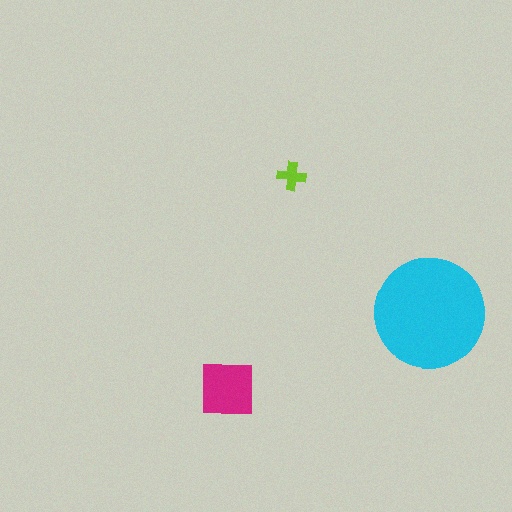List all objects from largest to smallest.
The cyan circle, the magenta square, the lime cross.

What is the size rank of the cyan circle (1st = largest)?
1st.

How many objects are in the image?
There are 3 objects in the image.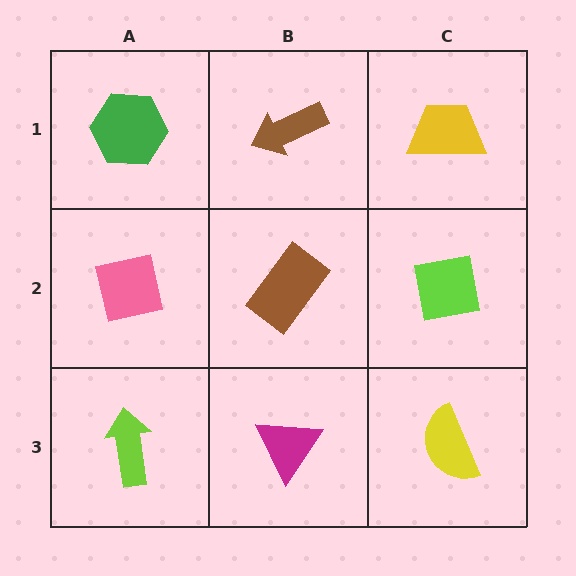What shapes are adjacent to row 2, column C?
A yellow trapezoid (row 1, column C), a yellow semicircle (row 3, column C), a brown rectangle (row 2, column B).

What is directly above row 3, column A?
A pink square.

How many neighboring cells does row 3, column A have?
2.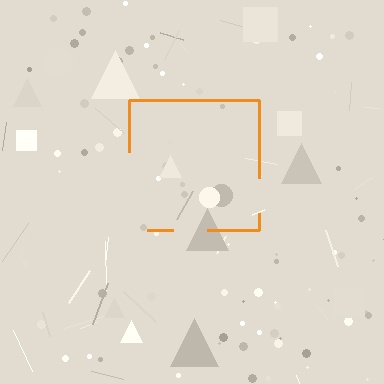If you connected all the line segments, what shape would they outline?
They would outline a square.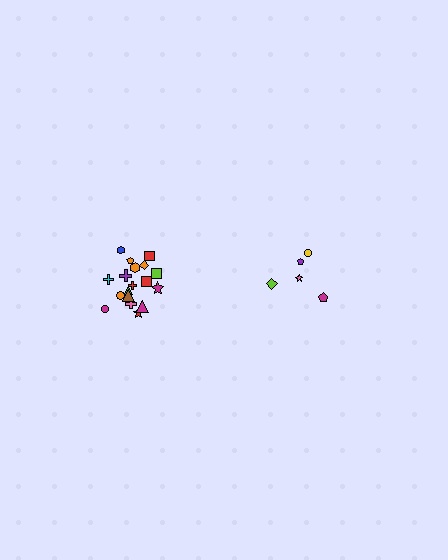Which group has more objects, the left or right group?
The left group.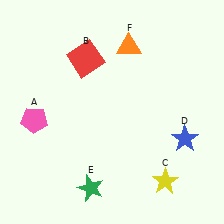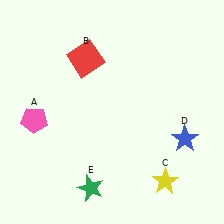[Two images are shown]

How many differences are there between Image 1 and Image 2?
There is 1 difference between the two images.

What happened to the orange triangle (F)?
The orange triangle (F) was removed in Image 2. It was in the top-right area of Image 1.